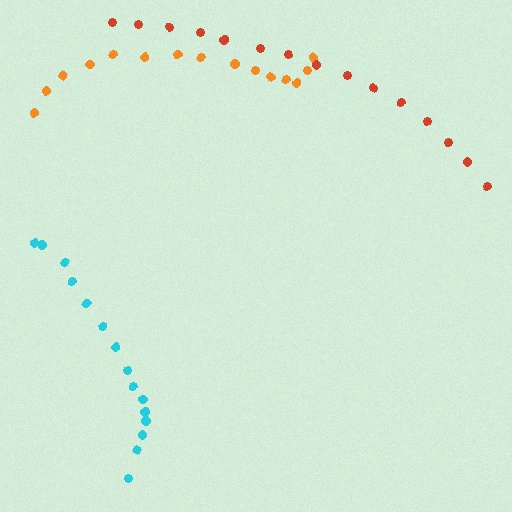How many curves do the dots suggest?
There are 3 distinct paths.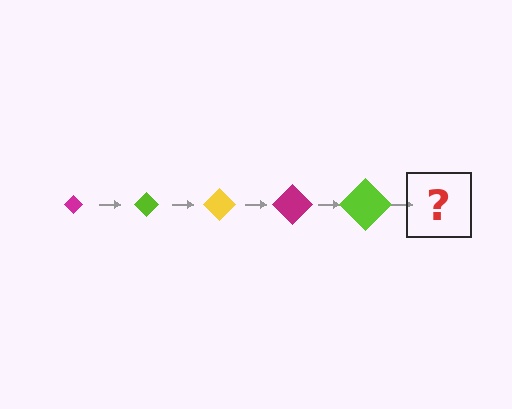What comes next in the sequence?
The next element should be a yellow diamond, larger than the previous one.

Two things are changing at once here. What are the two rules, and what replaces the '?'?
The two rules are that the diamond grows larger each step and the color cycles through magenta, lime, and yellow. The '?' should be a yellow diamond, larger than the previous one.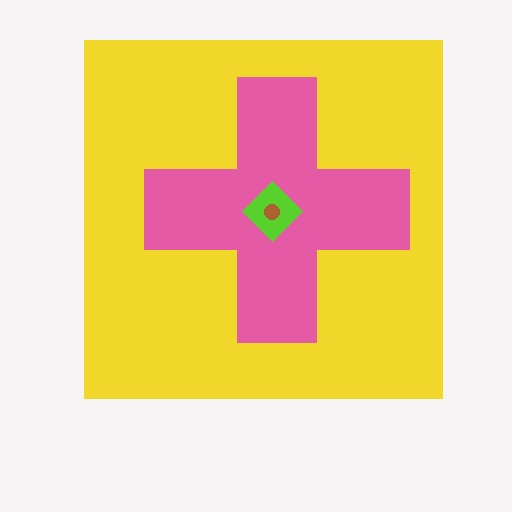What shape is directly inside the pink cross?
The lime diamond.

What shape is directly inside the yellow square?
The pink cross.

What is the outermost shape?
The yellow square.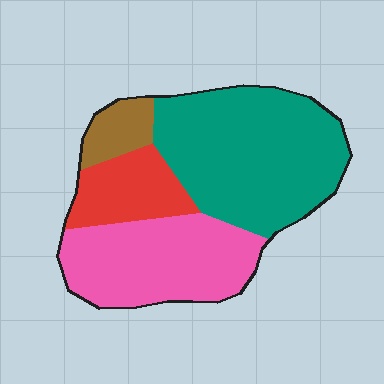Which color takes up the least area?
Brown, at roughly 10%.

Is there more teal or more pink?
Teal.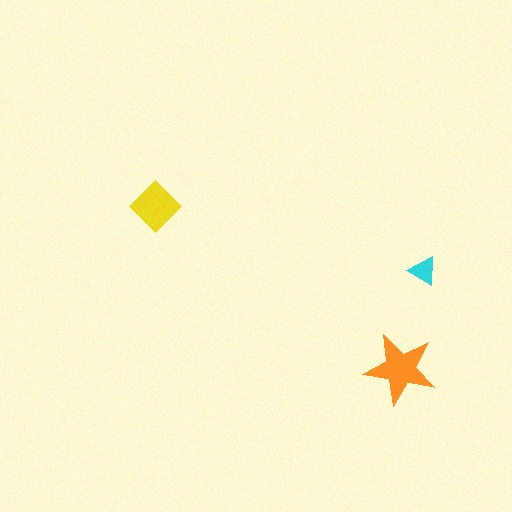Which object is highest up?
The yellow diamond is topmost.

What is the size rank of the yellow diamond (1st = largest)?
2nd.